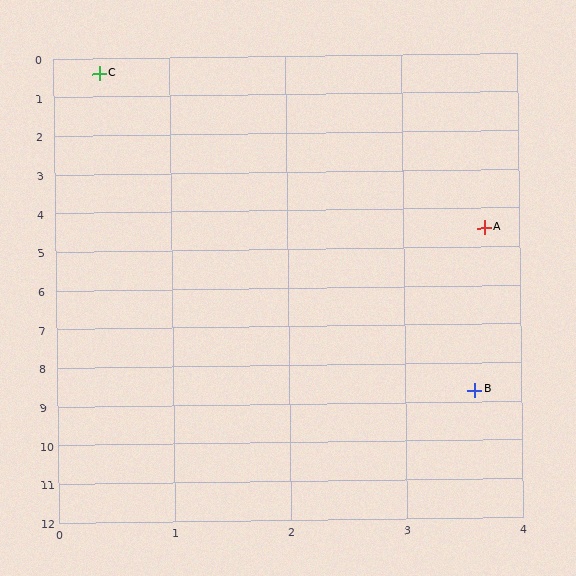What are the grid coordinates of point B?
Point B is at approximately (3.6, 8.7).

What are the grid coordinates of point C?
Point C is at approximately (0.4, 0.4).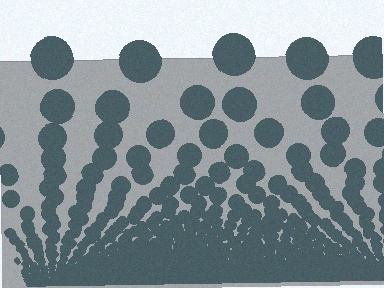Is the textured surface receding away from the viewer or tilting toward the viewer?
The surface appears to tilt toward the viewer. Texture elements get larger and sparser toward the top.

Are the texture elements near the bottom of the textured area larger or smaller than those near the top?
Smaller. The gradient is inverted — elements near the bottom are smaller and denser.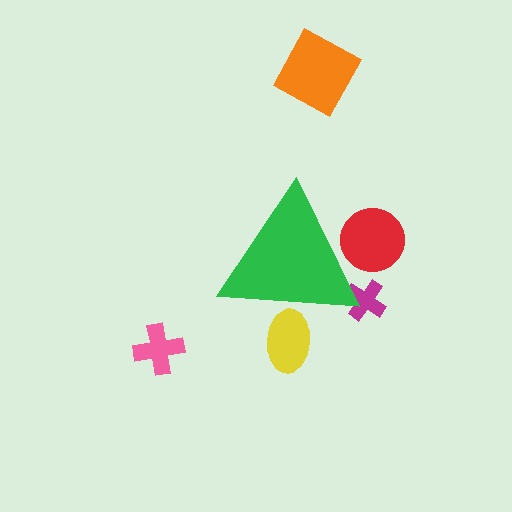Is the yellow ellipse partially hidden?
Yes, the yellow ellipse is partially hidden behind the green triangle.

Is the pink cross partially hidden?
No, the pink cross is fully visible.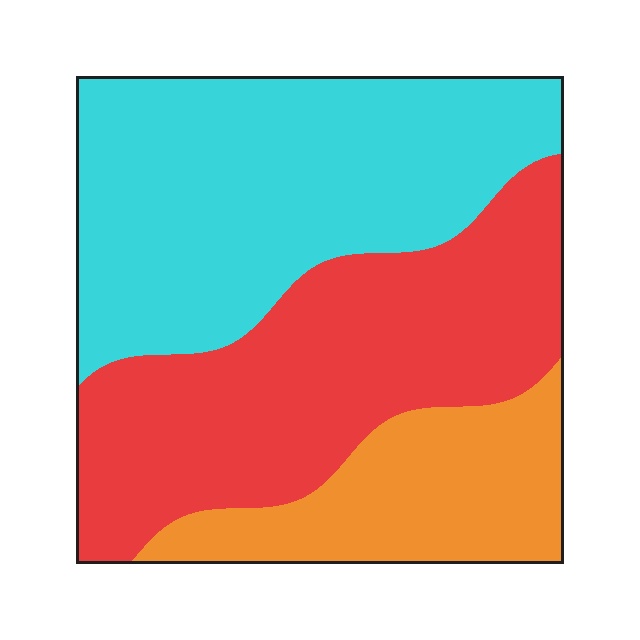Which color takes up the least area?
Orange, at roughly 20%.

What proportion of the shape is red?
Red covers roughly 40% of the shape.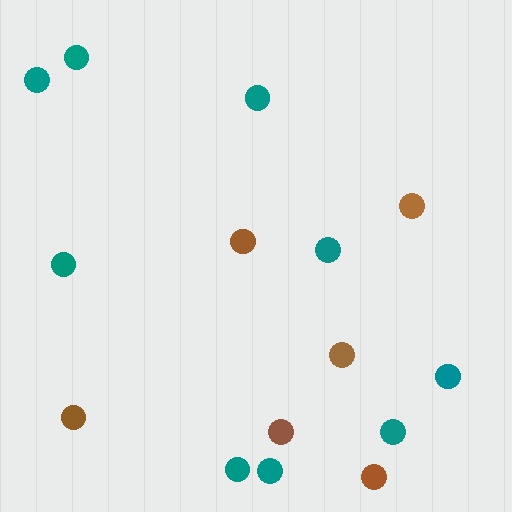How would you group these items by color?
There are 2 groups: one group of brown circles (6) and one group of teal circles (9).